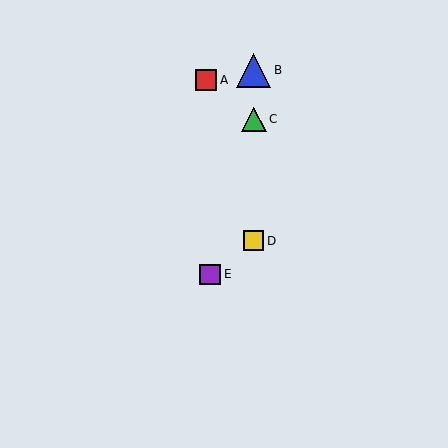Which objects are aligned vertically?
Objects B, C, D are aligned vertically.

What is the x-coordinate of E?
Object E is at x≈210.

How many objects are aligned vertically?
3 objects (B, C, D) are aligned vertically.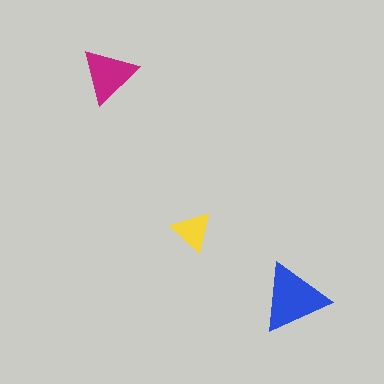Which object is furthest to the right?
The blue triangle is rightmost.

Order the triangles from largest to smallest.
the blue one, the magenta one, the yellow one.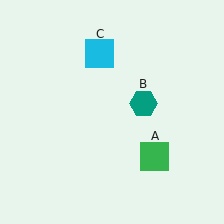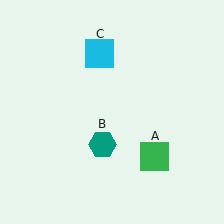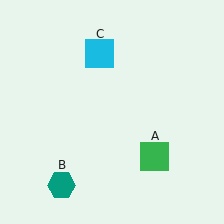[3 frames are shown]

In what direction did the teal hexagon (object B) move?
The teal hexagon (object B) moved down and to the left.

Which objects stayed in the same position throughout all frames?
Green square (object A) and cyan square (object C) remained stationary.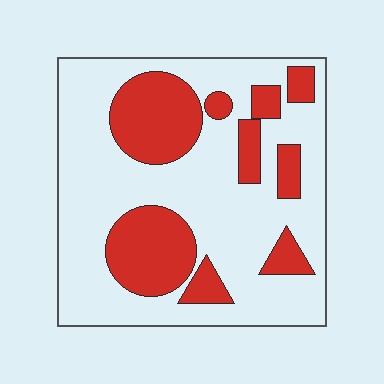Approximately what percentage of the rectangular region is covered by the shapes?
Approximately 30%.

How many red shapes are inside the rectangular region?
9.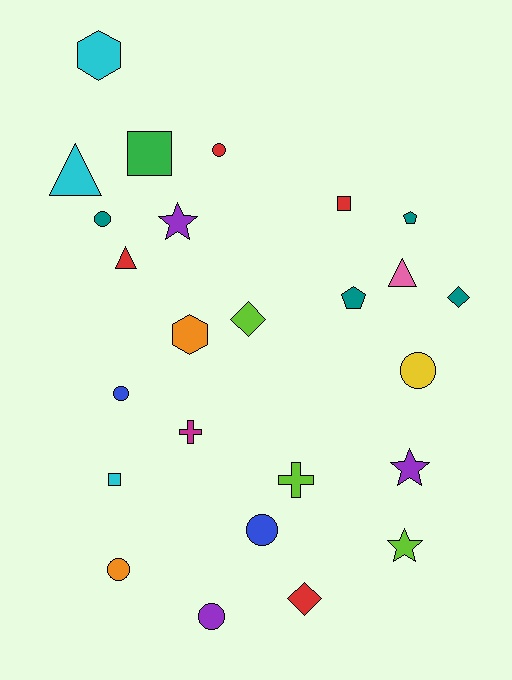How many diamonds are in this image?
There are 3 diamonds.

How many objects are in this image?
There are 25 objects.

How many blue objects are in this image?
There are 2 blue objects.